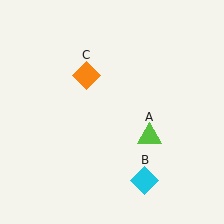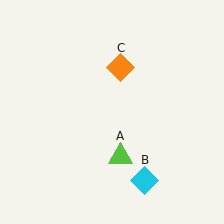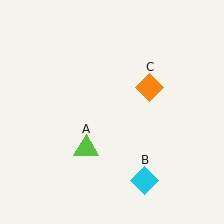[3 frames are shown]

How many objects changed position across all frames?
2 objects changed position: lime triangle (object A), orange diamond (object C).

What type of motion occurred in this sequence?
The lime triangle (object A), orange diamond (object C) rotated clockwise around the center of the scene.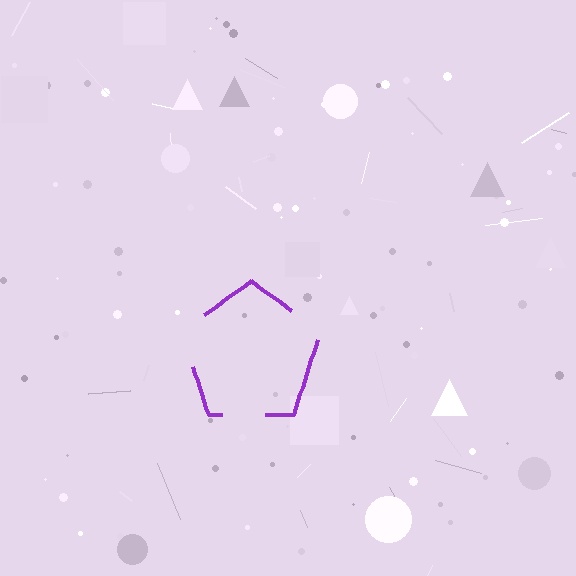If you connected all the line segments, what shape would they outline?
They would outline a pentagon.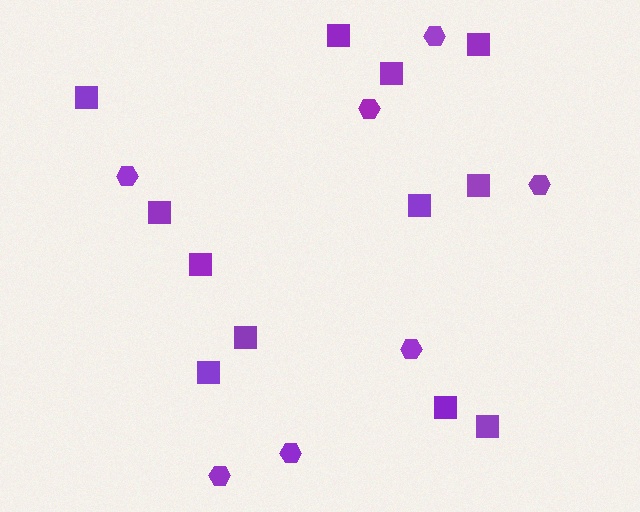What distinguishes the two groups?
There are 2 groups: one group of squares (12) and one group of hexagons (7).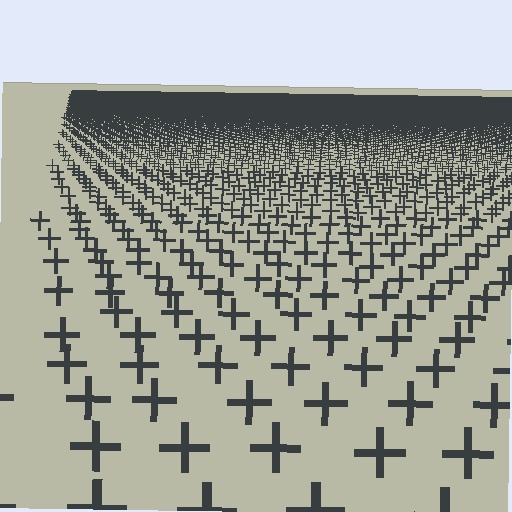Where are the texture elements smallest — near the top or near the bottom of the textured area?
Near the top.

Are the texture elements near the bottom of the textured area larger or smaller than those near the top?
Larger. Near the bottom, elements are closer to the viewer and appear at a bigger on-screen size.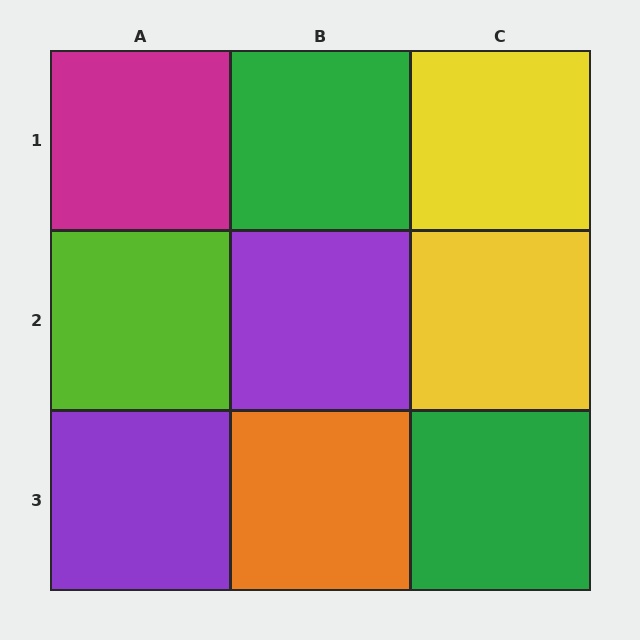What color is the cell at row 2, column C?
Yellow.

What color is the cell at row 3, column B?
Orange.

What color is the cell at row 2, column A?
Lime.